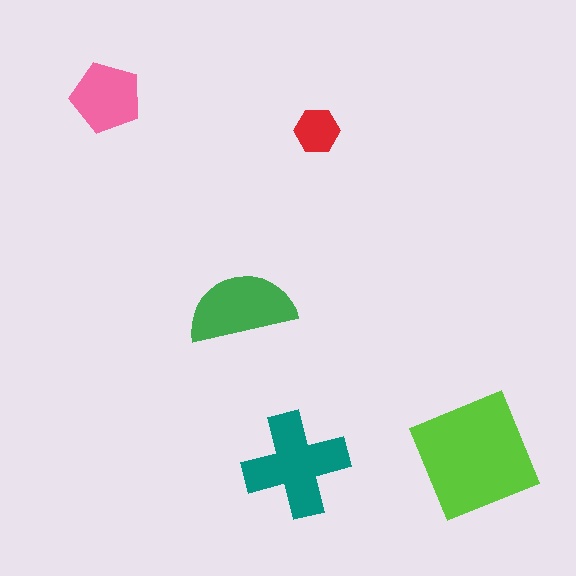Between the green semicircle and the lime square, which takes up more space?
The lime square.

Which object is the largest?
The lime square.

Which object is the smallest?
The red hexagon.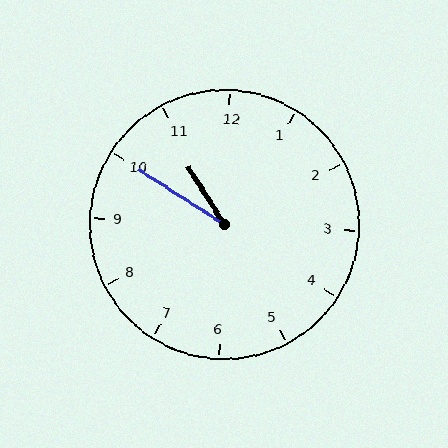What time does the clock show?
10:50.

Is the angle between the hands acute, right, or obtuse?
It is acute.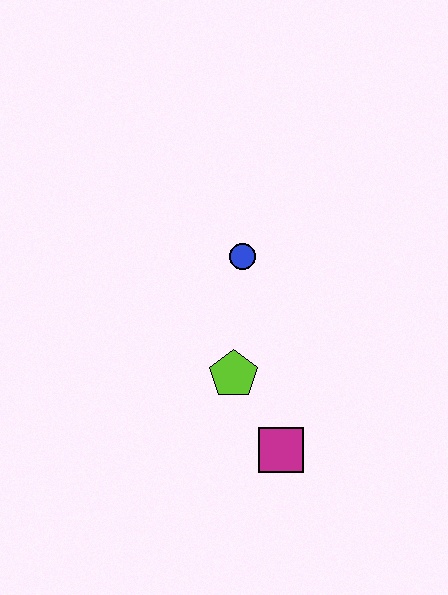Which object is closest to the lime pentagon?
The magenta square is closest to the lime pentagon.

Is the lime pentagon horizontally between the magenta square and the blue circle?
No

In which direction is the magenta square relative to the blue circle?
The magenta square is below the blue circle.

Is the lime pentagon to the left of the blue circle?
Yes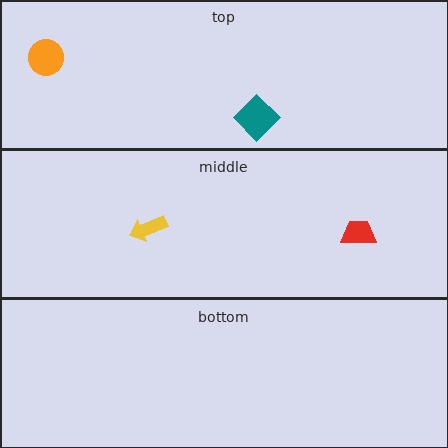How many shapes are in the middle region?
2.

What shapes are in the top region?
The teal diamond, the orange circle.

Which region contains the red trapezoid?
The middle region.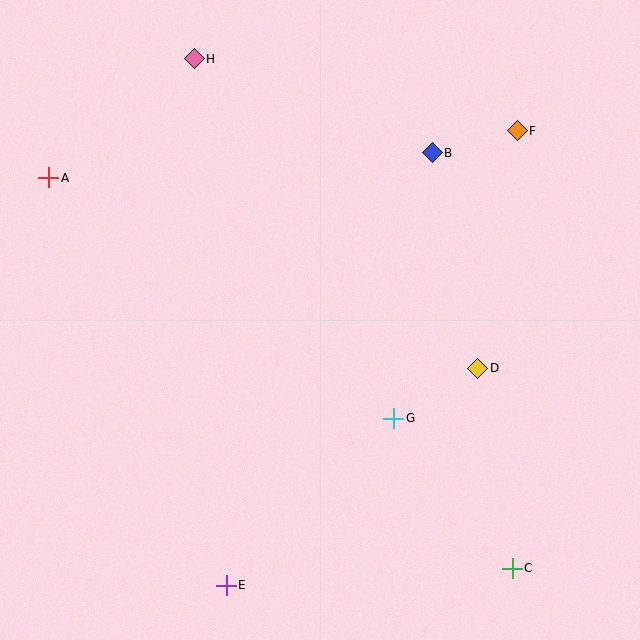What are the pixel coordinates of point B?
Point B is at (432, 153).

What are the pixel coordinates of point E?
Point E is at (226, 585).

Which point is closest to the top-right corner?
Point F is closest to the top-right corner.